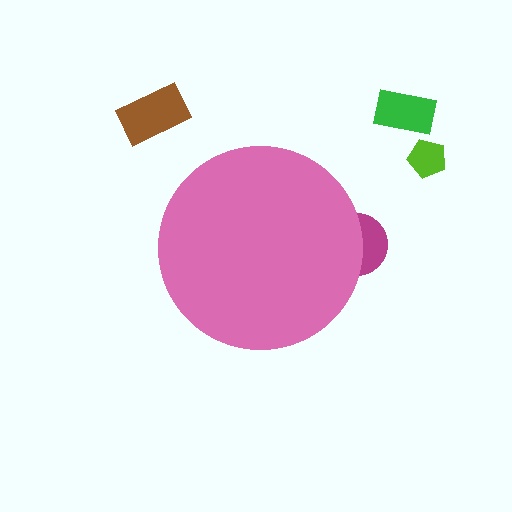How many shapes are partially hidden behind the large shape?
1 shape is partially hidden.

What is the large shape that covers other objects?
A pink circle.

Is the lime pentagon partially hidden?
No, the lime pentagon is fully visible.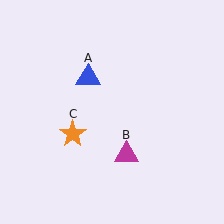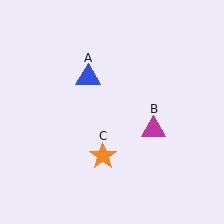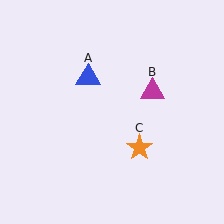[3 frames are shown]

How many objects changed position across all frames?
2 objects changed position: magenta triangle (object B), orange star (object C).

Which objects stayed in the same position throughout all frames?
Blue triangle (object A) remained stationary.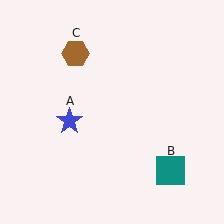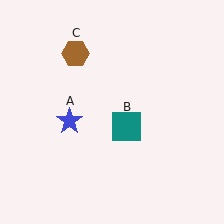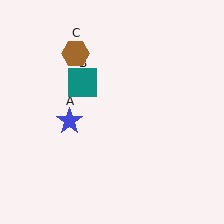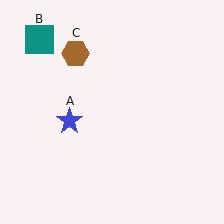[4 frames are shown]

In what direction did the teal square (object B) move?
The teal square (object B) moved up and to the left.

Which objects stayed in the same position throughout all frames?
Blue star (object A) and brown hexagon (object C) remained stationary.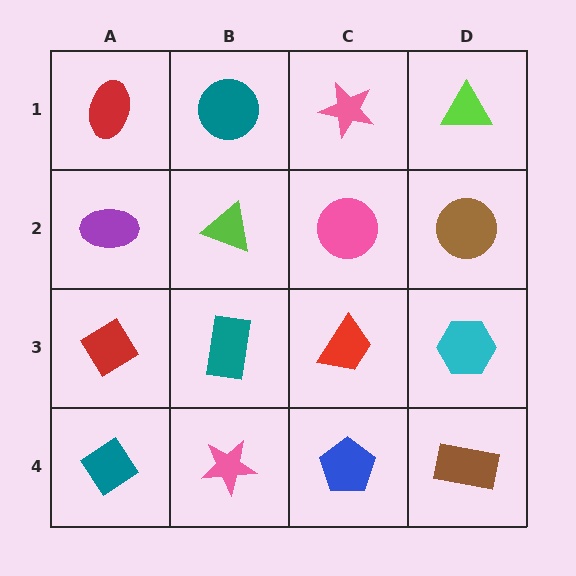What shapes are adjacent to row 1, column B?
A lime triangle (row 2, column B), a red ellipse (row 1, column A), a pink star (row 1, column C).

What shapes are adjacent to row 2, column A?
A red ellipse (row 1, column A), a red diamond (row 3, column A), a lime triangle (row 2, column B).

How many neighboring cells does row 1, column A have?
2.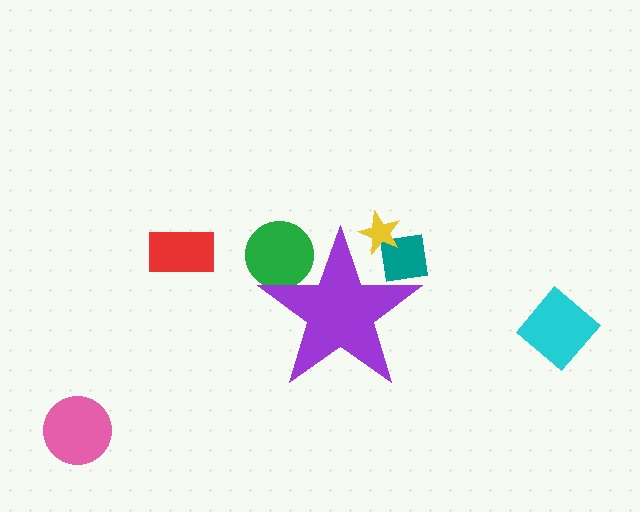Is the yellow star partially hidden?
Yes, the yellow star is partially hidden behind the purple star.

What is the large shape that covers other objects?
A purple star.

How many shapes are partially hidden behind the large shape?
3 shapes are partially hidden.